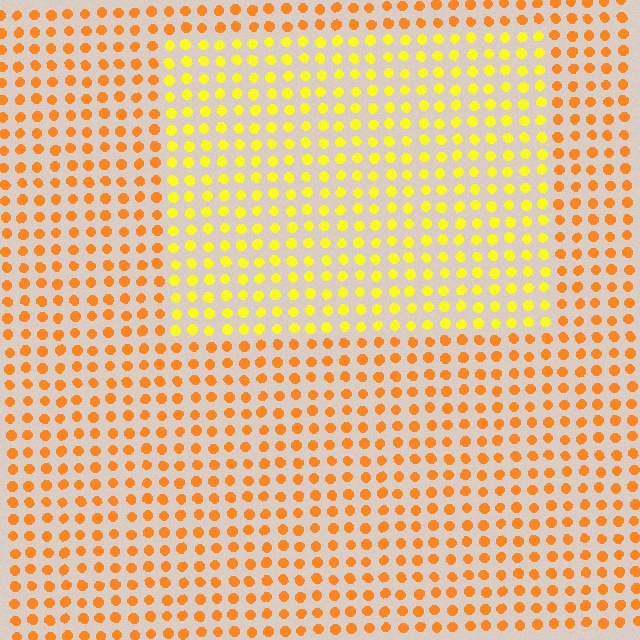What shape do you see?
I see a rectangle.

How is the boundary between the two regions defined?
The boundary is defined purely by a slight shift in hue (about 33 degrees). Spacing, size, and orientation are identical on both sides.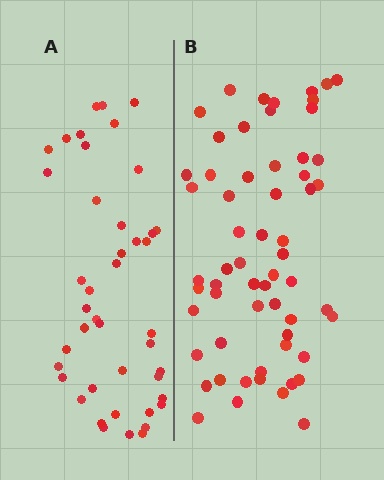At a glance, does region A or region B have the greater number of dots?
Region B (the right region) has more dots.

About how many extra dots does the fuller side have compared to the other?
Region B has approximately 15 more dots than region A.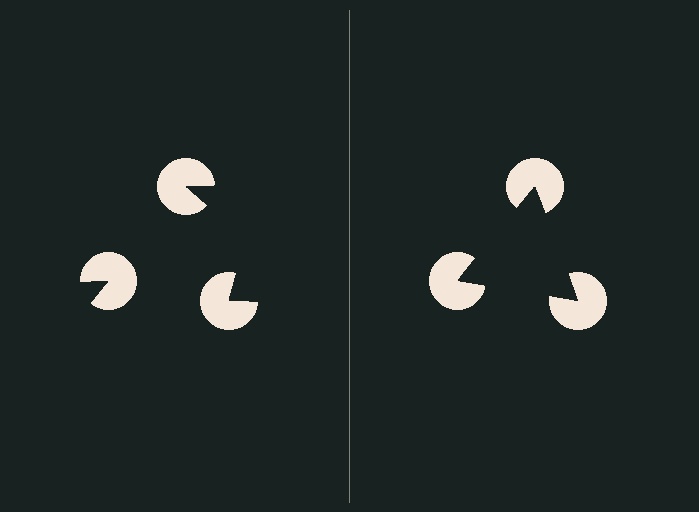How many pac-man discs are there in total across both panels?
6 — 3 on each side.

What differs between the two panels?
The pac-man discs are positioned identically on both sides; only the wedge orientations differ. On the right they align to a triangle; on the left they are misaligned.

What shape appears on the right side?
An illusory triangle.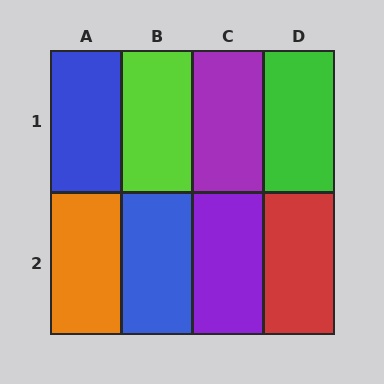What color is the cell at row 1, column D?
Green.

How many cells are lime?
1 cell is lime.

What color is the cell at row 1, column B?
Lime.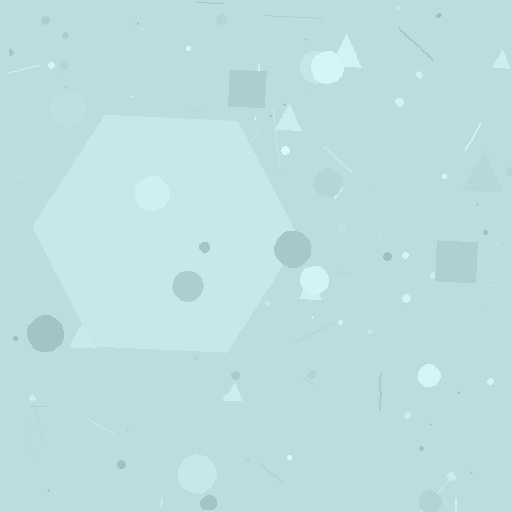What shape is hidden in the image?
A hexagon is hidden in the image.